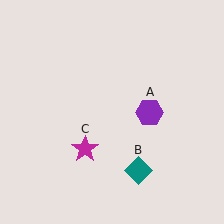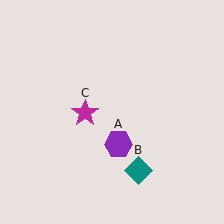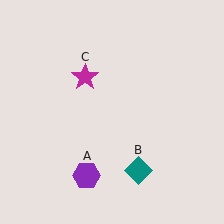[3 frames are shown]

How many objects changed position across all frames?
2 objects changed position: purple hexagon (object A), magenta star (object C).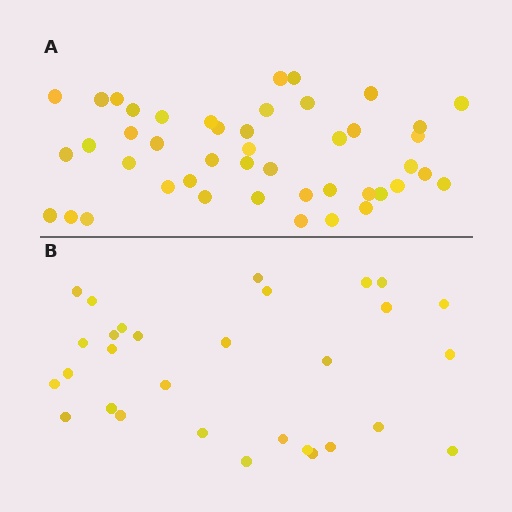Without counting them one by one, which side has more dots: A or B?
Region A (the top region) has more dots.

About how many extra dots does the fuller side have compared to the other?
Region A has approximately 15 more dots than region B.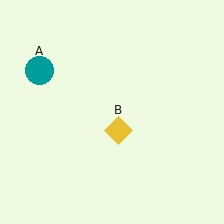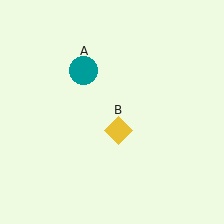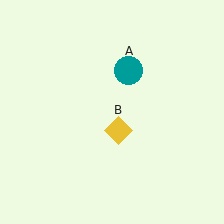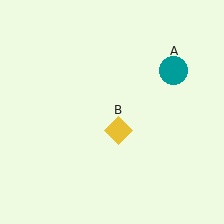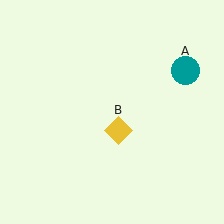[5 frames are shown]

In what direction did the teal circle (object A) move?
The teal circle (object A) moved right.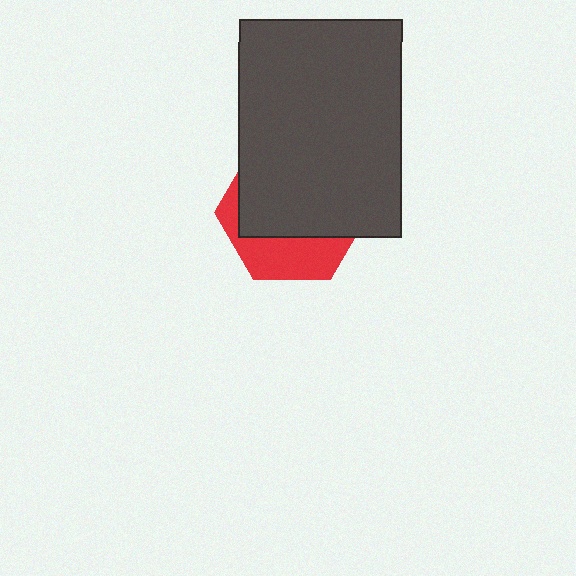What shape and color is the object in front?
The object in front is a dark gray rectangle.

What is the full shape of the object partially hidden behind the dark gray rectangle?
The partially hidden object is a red hexagon.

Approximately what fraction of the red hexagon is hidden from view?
Roughly 67% of the red hexagon is hidden behind the dark gray rectangle.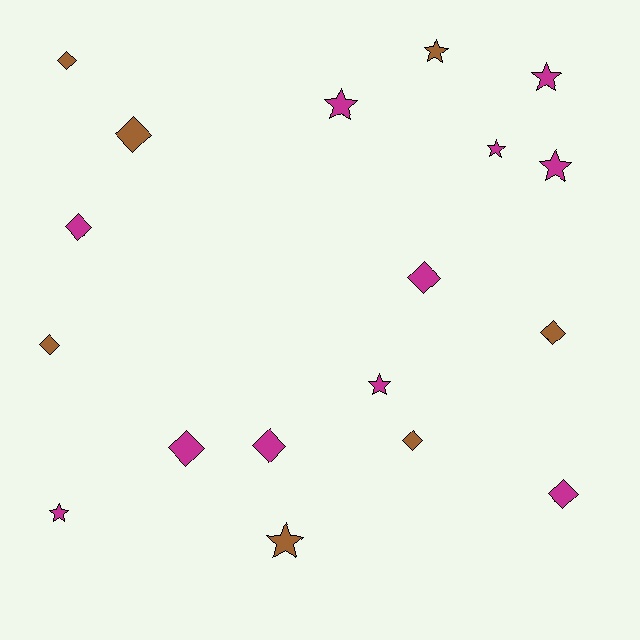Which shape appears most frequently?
Diamond, with 10 objects.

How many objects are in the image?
There are 18 objects.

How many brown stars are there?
There are 2 brown stars.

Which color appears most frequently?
Magenta, with 11 objects.